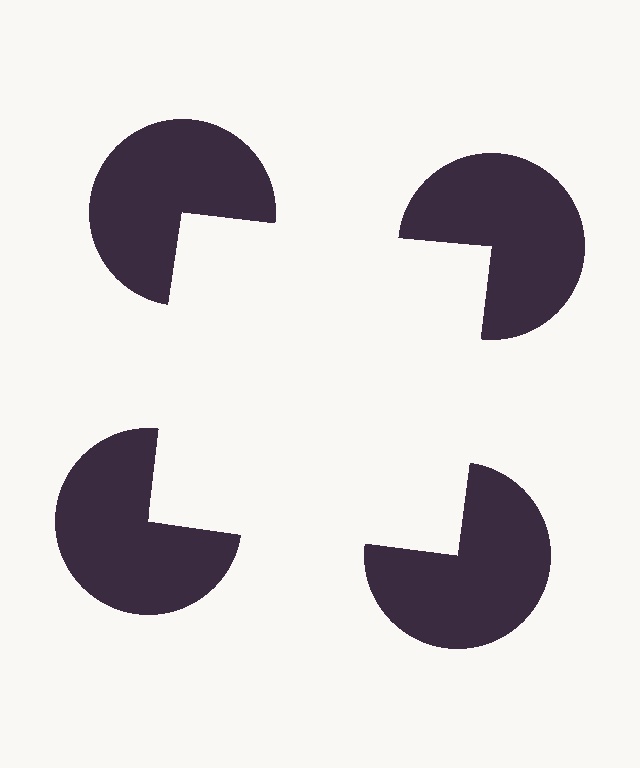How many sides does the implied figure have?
4 sides.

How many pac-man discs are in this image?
There are 4 — one at each vertex of the illusory square.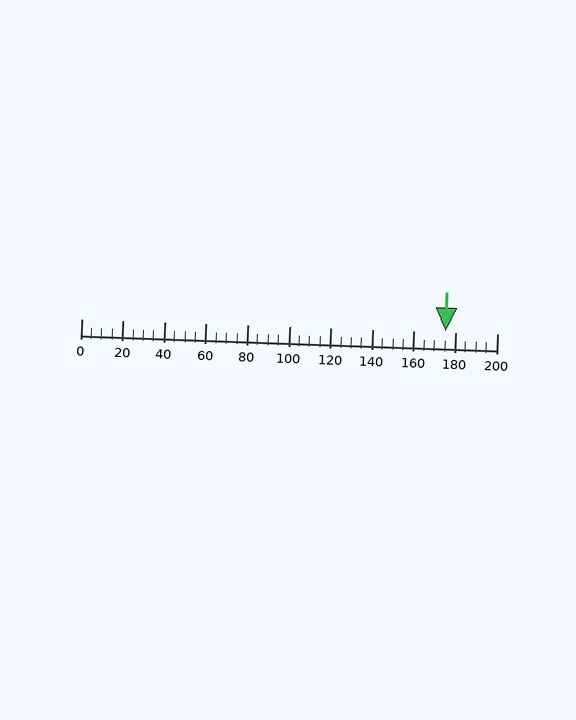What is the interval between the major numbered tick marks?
The major tick marks are spaced 20 units apart.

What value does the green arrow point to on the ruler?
The green arrow points to approximately 175.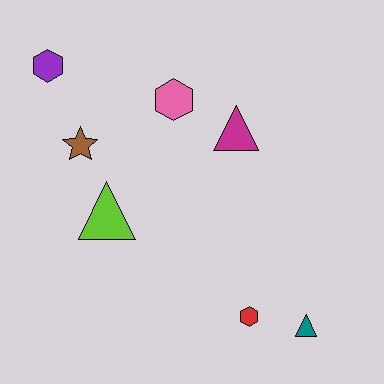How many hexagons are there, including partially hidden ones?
There are 3 hexagons.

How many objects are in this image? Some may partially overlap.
There are 7 objects.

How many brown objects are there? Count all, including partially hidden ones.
There is 1 brown object.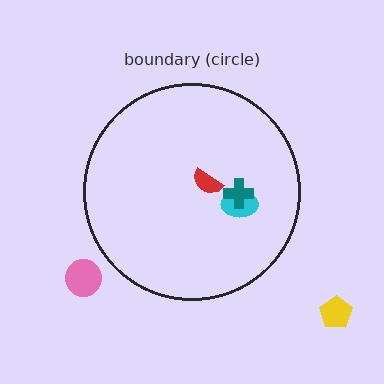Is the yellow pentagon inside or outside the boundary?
Outside.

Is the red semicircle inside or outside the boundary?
Inside.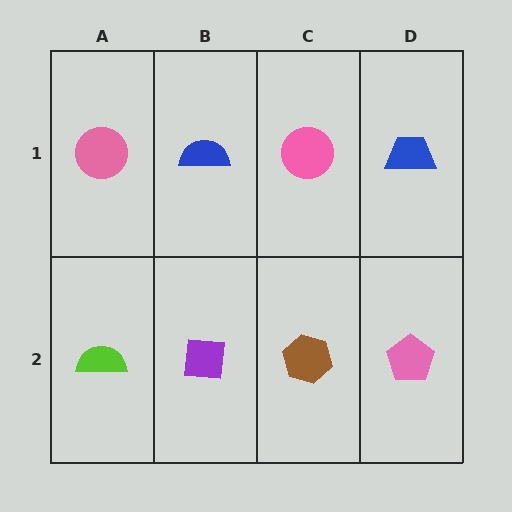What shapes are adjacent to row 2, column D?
A blue trapezoid (row 1, column D), a brown hexagon (row 2, column C).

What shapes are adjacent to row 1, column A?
A lime semicircle (row 2, column A), a blue semicircle (row 1, column B).